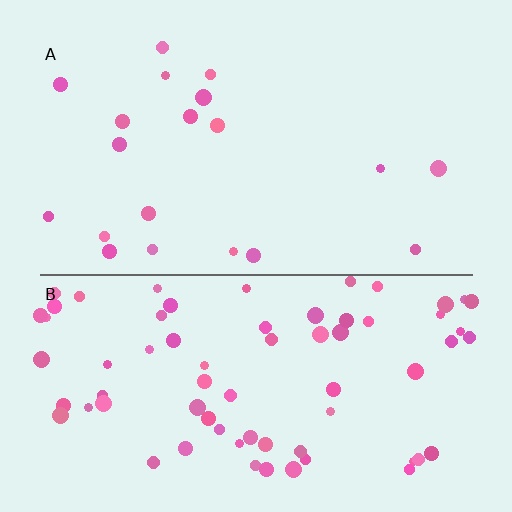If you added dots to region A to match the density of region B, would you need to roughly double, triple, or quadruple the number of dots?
Approximately quadruple.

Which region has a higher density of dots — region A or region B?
B (the bottom).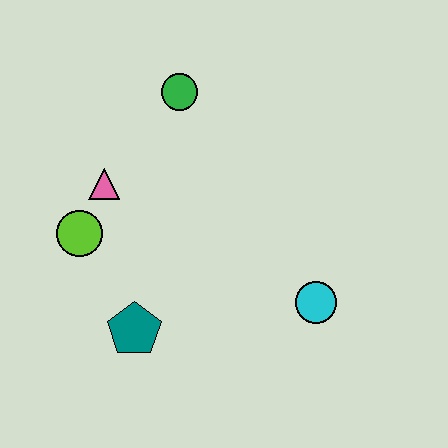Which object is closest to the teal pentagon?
The lime circle is closest to the teal pentagon.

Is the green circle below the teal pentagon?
No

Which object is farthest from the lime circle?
The cyan circle is farthest from the lime circle.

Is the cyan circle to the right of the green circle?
Yes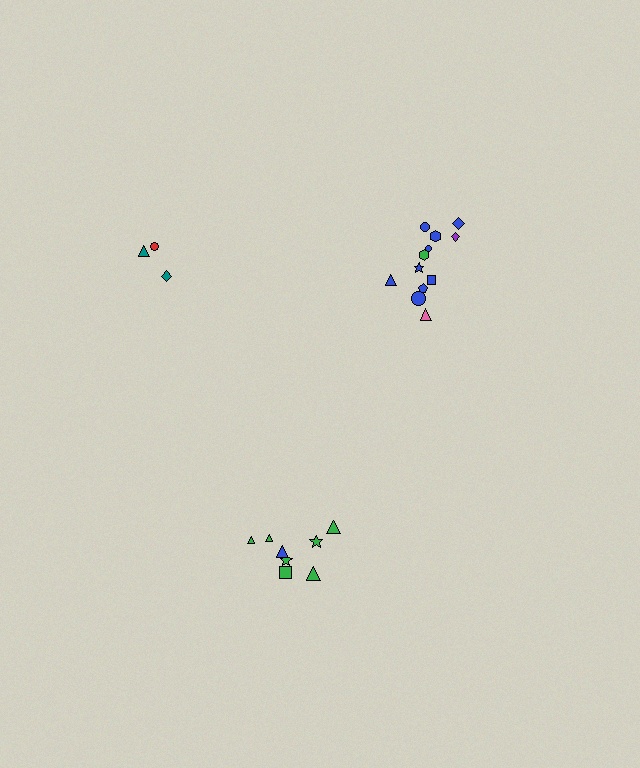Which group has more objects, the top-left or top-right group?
The top-right group.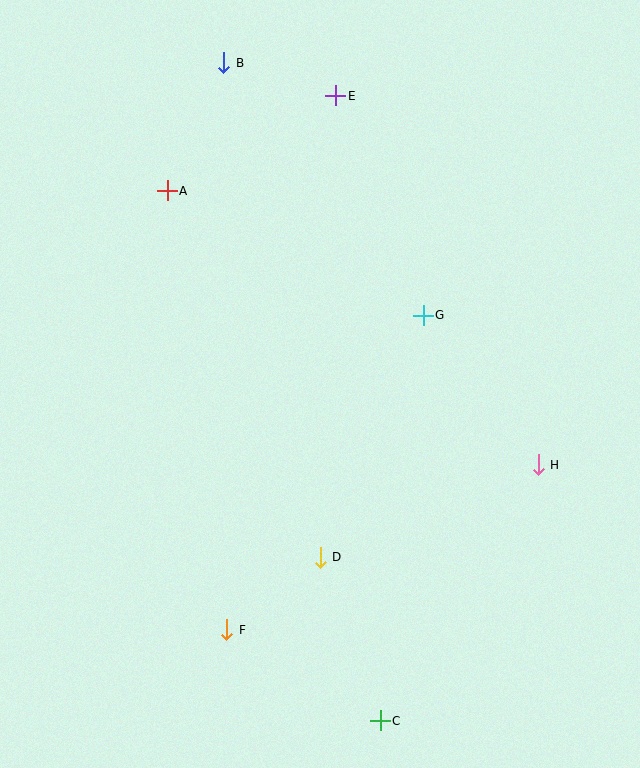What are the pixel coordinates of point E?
Point E is at (336, 96).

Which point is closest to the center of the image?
Point G at (423, 315) is closest to the center.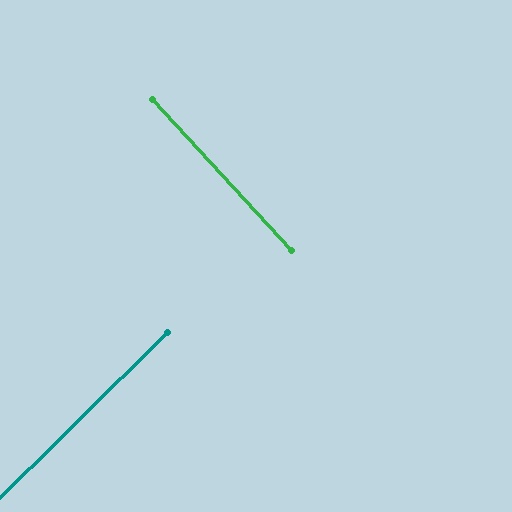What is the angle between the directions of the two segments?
Approximately 88 degrees.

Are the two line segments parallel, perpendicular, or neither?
Perpendicular — they meet at approximately 88°.